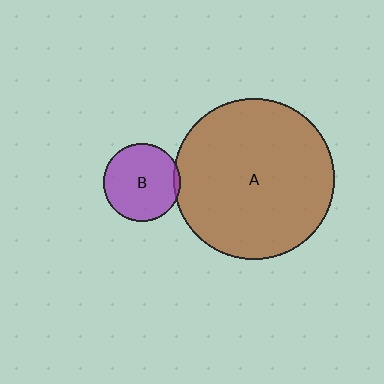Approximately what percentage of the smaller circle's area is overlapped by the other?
Approximately 5%.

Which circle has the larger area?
Circle A (brown).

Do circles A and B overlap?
Yes.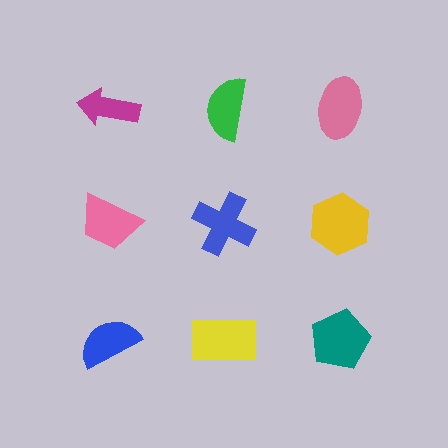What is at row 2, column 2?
A blue cross.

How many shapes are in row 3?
3 shapes.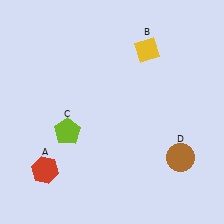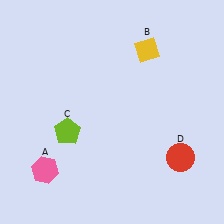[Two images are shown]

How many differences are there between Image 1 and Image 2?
There are 2 differences between the two images.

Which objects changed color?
A changed from red to pink. D changed from brown to red.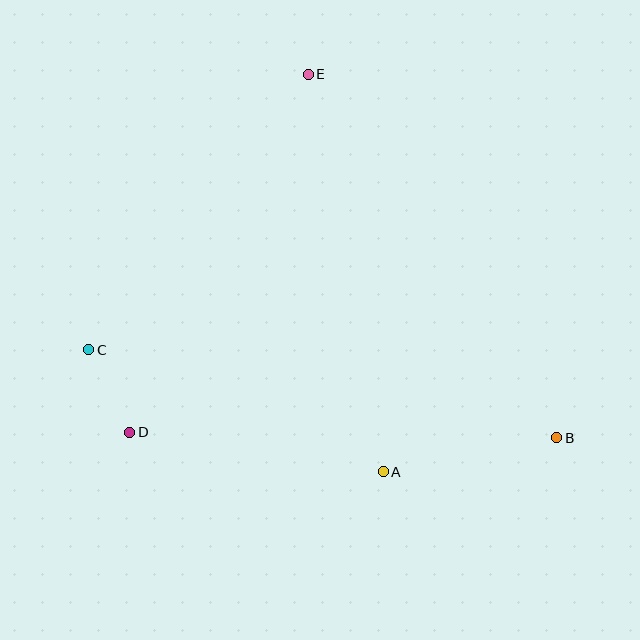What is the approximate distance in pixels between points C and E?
The distance between C and E is approximately 352 pixels.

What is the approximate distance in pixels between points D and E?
The distance between D and E is approximately 400 pixels.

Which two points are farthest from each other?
Points B and C are farthest from each other.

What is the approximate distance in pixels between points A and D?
The distance between A and D is approximately 257 pixels.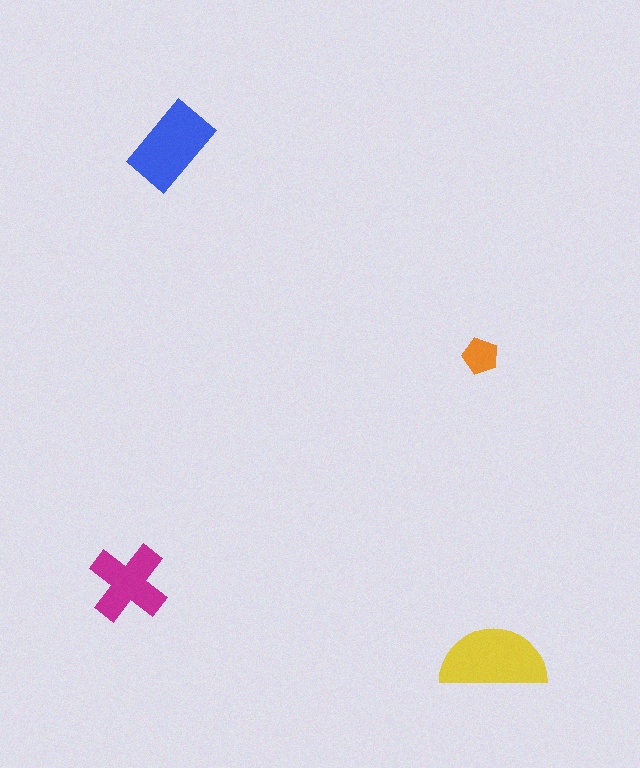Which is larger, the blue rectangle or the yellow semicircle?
The yellow semicircle.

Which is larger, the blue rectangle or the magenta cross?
The blue rectangle.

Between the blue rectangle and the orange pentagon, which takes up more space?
The blue rectangle.